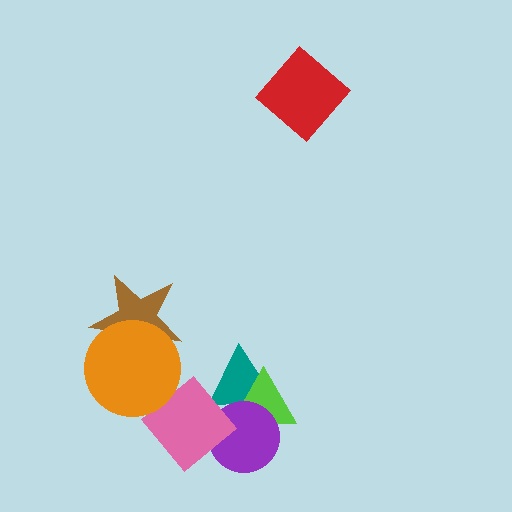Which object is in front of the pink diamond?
The orange circle is in front of the pink diamond.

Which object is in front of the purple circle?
The pink diamond is in front of the purple circle.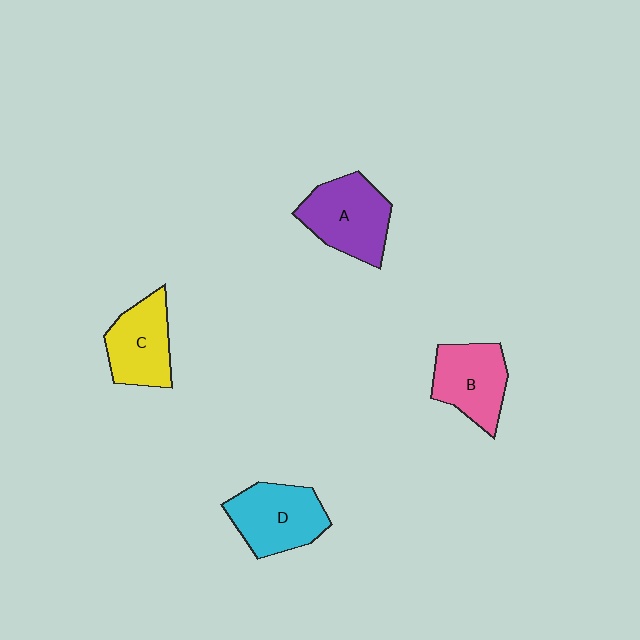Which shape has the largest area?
Shape A (purple).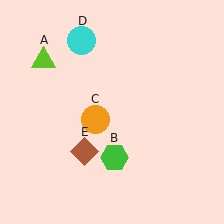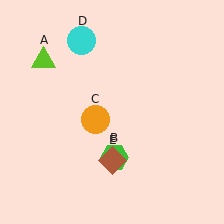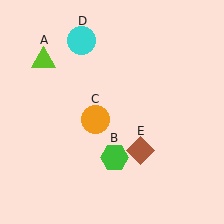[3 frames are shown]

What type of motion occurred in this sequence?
The brown diamond (object E) rotated counterclockwise around the center of the scene.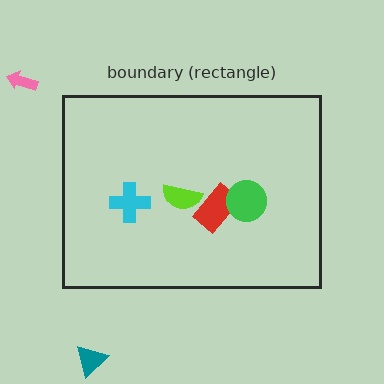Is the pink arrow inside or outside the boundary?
Outside.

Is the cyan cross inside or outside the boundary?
Inside.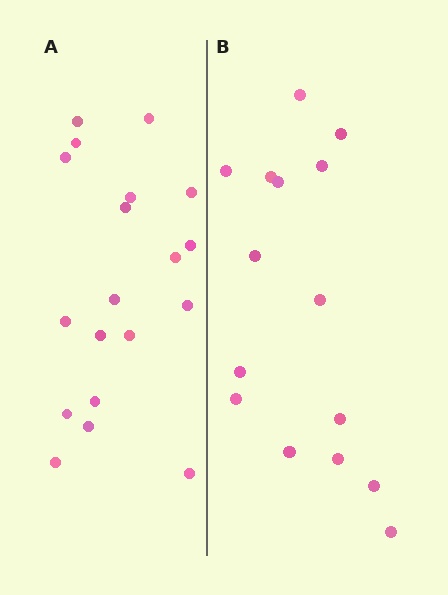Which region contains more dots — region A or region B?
Region A (the left region) has more dots.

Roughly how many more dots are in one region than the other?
Region A has about 4 more dots than region B.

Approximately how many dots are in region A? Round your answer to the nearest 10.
About 20 dots. (The exact count is 19, which rounds to 20.)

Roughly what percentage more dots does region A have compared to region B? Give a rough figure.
About 25% more.